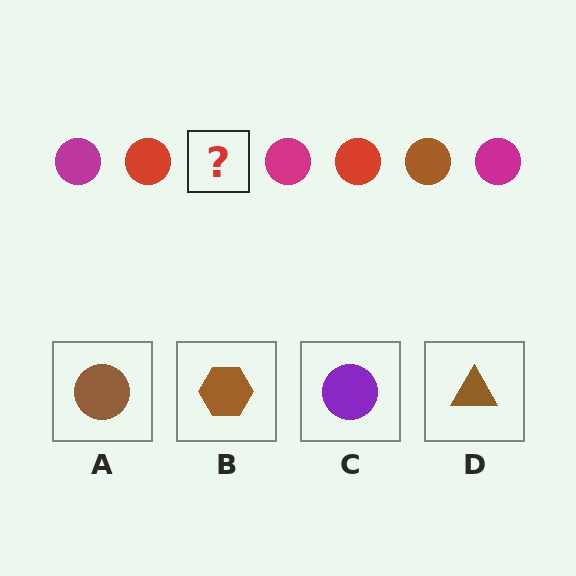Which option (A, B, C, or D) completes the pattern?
A.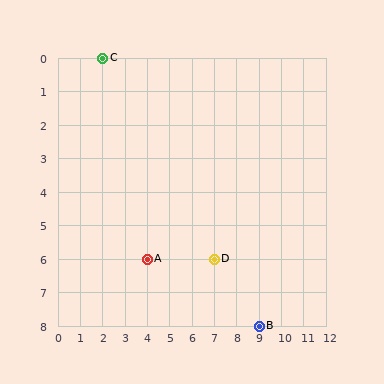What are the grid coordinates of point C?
Point C is at grid coordinates (2, 0).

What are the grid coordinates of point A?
Point A is at grid coordinates (4, 6).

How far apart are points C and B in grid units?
Points C and B are 7 columns and 8 rows apart (about 10.6 grid units diagonally).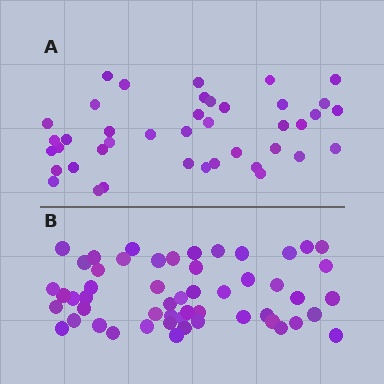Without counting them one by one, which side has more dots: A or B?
Region B (the bottom region) has more dots.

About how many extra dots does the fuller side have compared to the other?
Region B has roughly 12 or so more dots than region A.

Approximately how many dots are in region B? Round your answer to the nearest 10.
About 50 dots. (The exact count is 53, which rounds to 50.)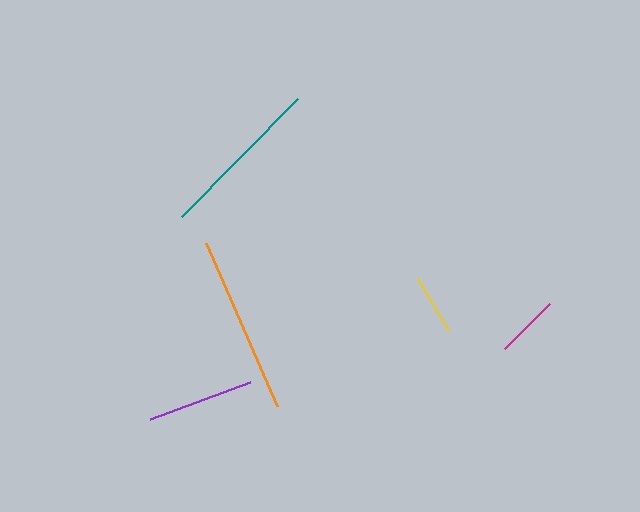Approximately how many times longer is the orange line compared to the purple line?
The orange line is approximately 1.7 times the length of the purple line.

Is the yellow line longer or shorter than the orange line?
The orange line is longer than the yellow line.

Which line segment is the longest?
The orange line is the longest at approximately 178 pixels.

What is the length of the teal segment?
The teal segment is approximately 166 pixels long.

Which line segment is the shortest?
The yellow line is the shortest at approximately 61 pixels.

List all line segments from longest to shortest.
From longest to shortest: orange, teal, purple, magenta, yellow.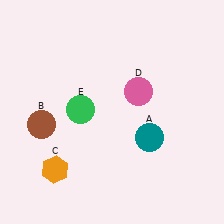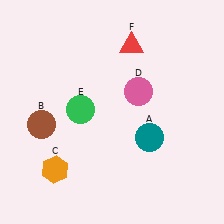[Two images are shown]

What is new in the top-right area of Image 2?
A red triangle (F) was added in the top-right area of Image 2.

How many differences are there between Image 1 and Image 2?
There is 1 difference between the two images.